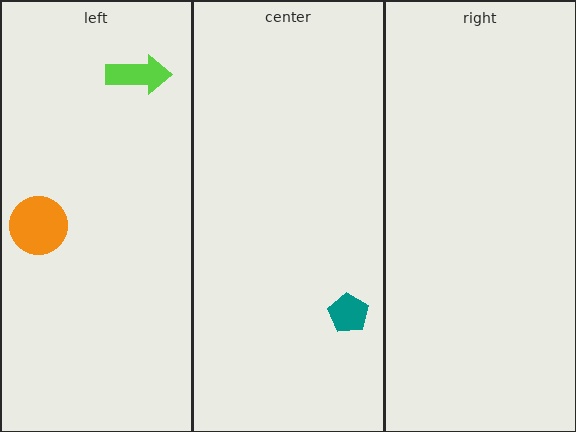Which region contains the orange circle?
The left region.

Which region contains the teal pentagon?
The center region.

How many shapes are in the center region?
1.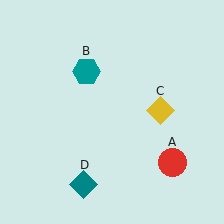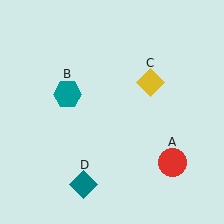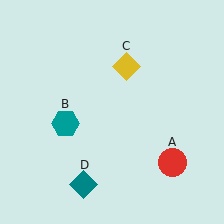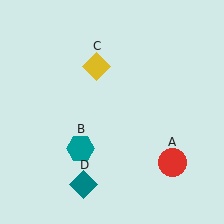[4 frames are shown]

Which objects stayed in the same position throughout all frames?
Red circle (object A) and teal diamond (object D) remained stationary.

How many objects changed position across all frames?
2 objects changed position: teal hexagon (object B), yellow diamond (object C).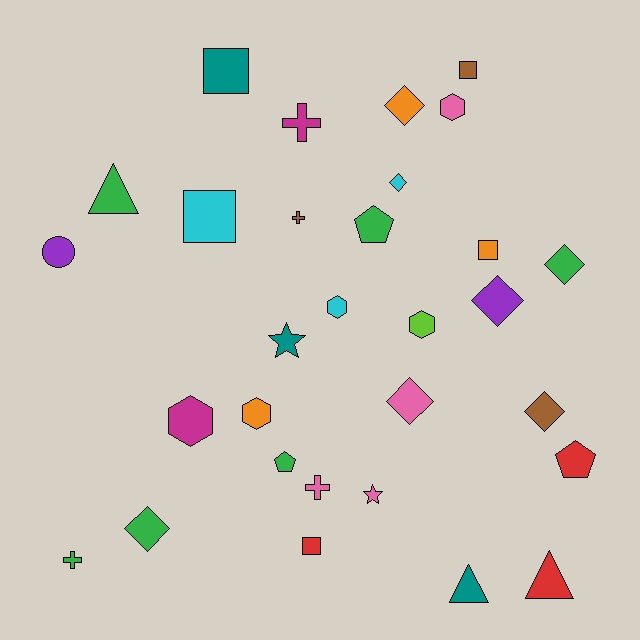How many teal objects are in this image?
There are 3 teal objects.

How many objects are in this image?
There are 30 objects.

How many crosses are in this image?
There are 4 crosses.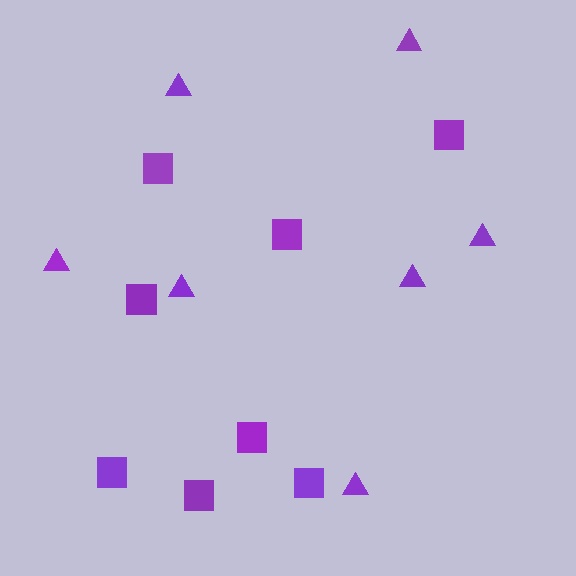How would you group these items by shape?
There are 2 groups: one group of triangles (7) and one group of squares (8).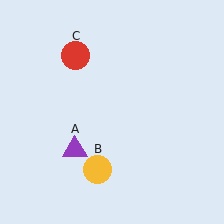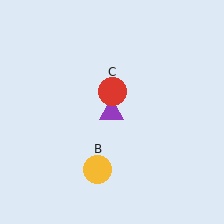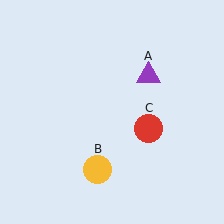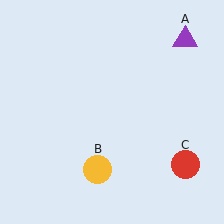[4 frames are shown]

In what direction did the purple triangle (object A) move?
The purple triangle (object A) moved up and to the right.